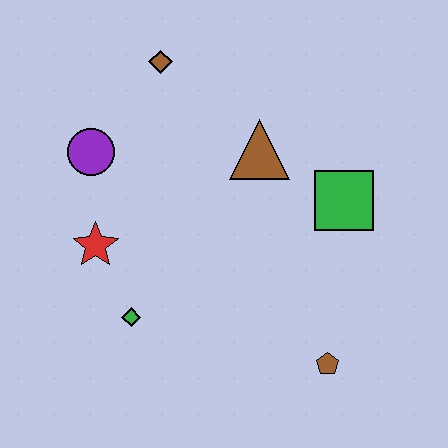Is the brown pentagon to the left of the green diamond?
No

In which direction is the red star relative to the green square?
The red star is to the left of the green square.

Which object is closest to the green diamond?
The red star is closest to the green diamond.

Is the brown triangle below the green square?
No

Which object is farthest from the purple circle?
The brown pentagon is farthest from the purple circle.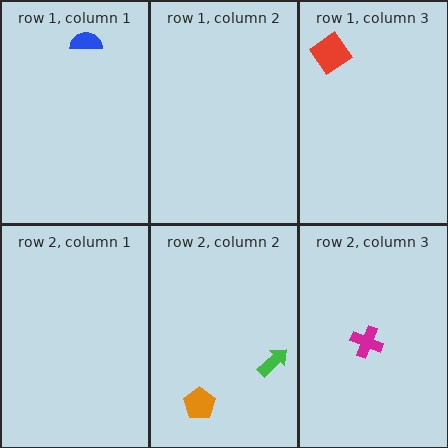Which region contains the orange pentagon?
The row 2, column 2 region.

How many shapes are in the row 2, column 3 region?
1.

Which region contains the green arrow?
The row 2, column 2 region.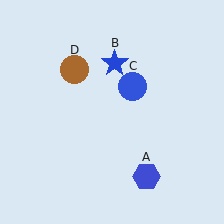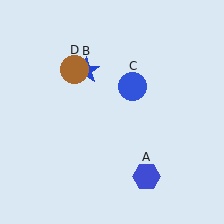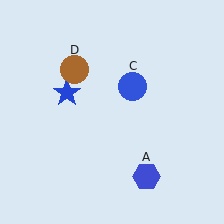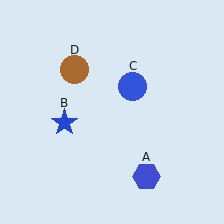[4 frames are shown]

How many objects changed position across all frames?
1 object changed position: blue star (object B).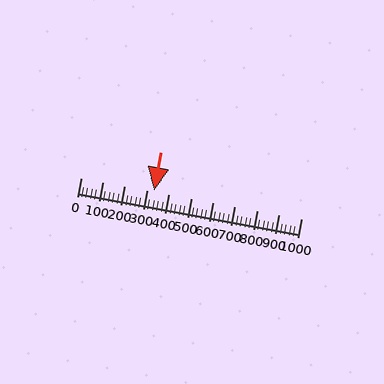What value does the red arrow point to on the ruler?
The red arrow points to approximately 334.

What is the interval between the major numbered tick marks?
The major tick marks are spaced 100 units apart.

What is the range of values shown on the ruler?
The ruler shows values from 0 to 1000.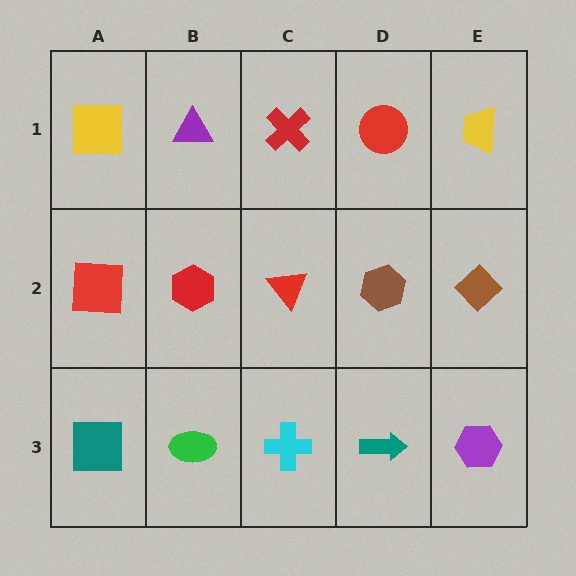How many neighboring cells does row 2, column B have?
4.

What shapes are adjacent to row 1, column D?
A brown hexagon (row 2, column D), a red cross (row 1, column C), a yellow trapezoid (row 1, column E).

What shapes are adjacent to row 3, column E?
A brown diamond (row 2, column E), a teal arrow (row 3, column D).